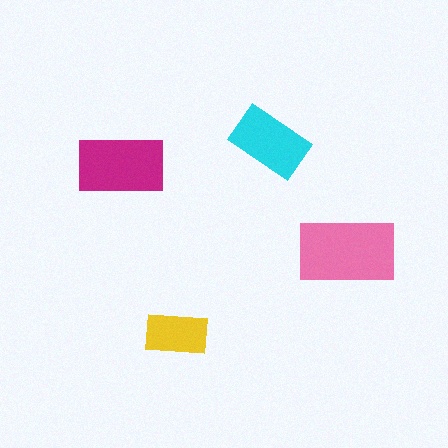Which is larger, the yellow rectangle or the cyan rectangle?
The cyan one.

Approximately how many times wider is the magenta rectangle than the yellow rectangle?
About 1.5 times wider.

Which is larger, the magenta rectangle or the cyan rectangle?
The magenta one.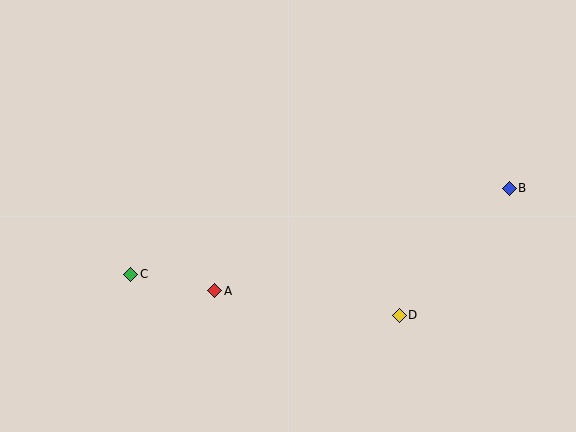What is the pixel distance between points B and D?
The distance between B and D is 168 pixels.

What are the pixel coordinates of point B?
Point B is at (509, 188).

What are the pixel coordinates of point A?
Point A is at (215, 291).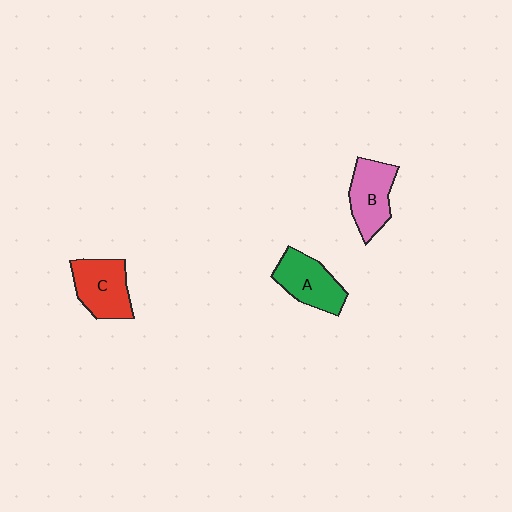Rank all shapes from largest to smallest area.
From largest to smallest: C (red), A (green), B (pink).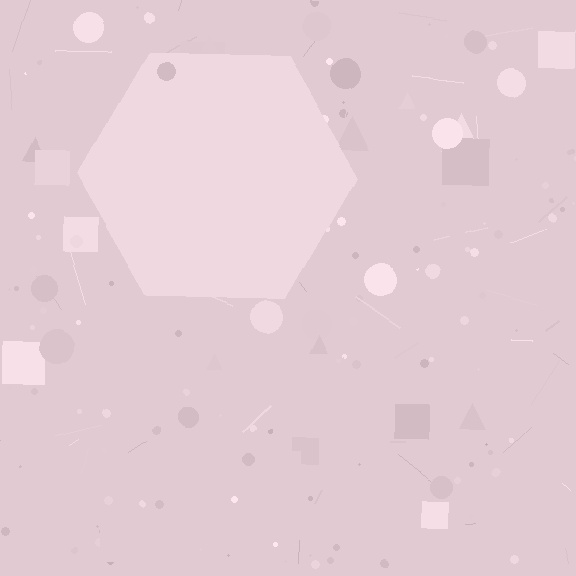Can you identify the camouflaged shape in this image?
The camouflaged shape is a hexagon.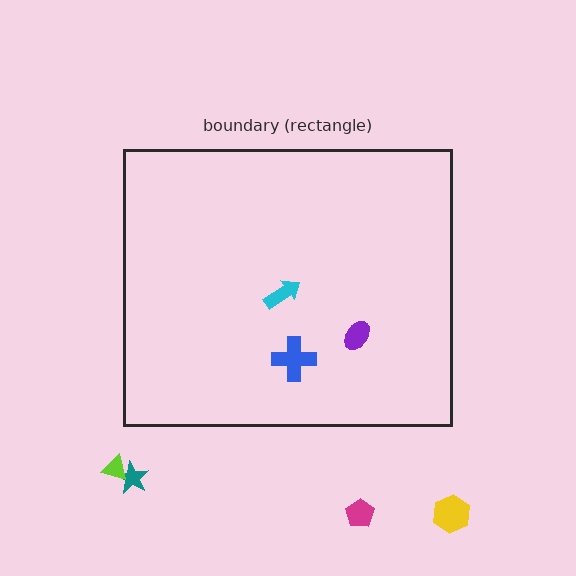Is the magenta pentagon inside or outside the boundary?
Outside.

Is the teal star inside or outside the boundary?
Outside.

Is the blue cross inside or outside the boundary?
Inside.